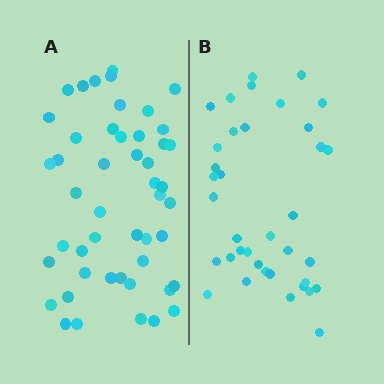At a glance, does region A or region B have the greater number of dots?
Region A (the left region) has more dots.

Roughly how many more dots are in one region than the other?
Region A has roughly 12 or so more dots than region B.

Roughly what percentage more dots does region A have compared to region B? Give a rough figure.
About 30% more.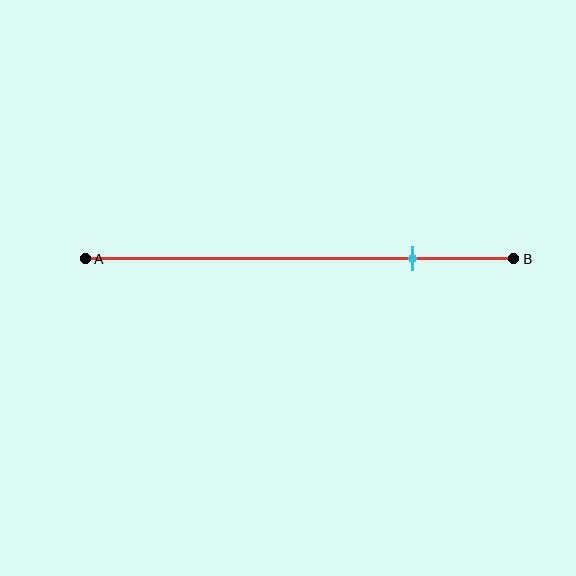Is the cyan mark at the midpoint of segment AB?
No, the mark is at about 75% from A, not at the 50% midpoint.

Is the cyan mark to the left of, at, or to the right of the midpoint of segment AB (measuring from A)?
The cyan mark is to the right of the midpoint of segment AB.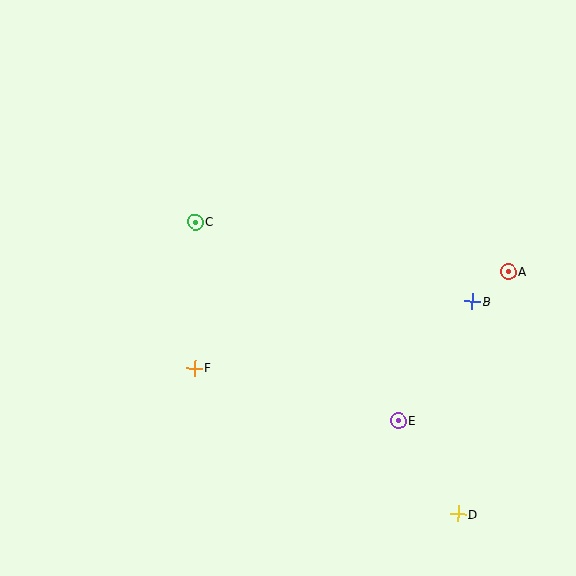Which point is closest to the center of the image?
Point C at (195, 222) is closest to the center.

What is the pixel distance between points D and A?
The distance between D and A is 248 pixels.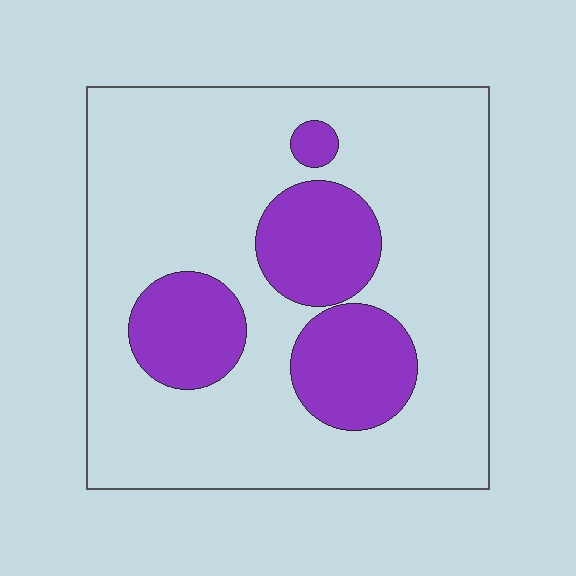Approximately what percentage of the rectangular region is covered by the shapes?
Approximately 25%.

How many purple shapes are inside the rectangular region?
4.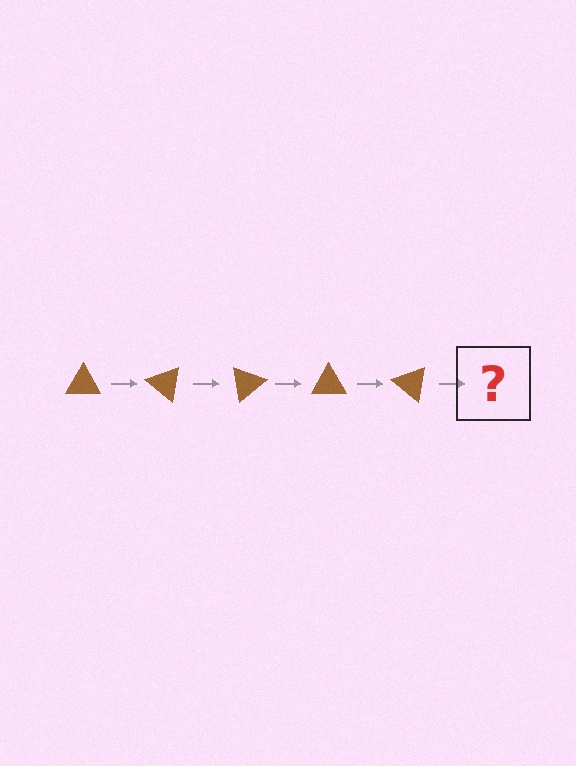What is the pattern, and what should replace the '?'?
The pattern is that the triangle rotates 40 degrees each step. The '?' should be a brown triangle rotated 200 degrees.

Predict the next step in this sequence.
The next step is a brown triangle rotated 200 degrees.